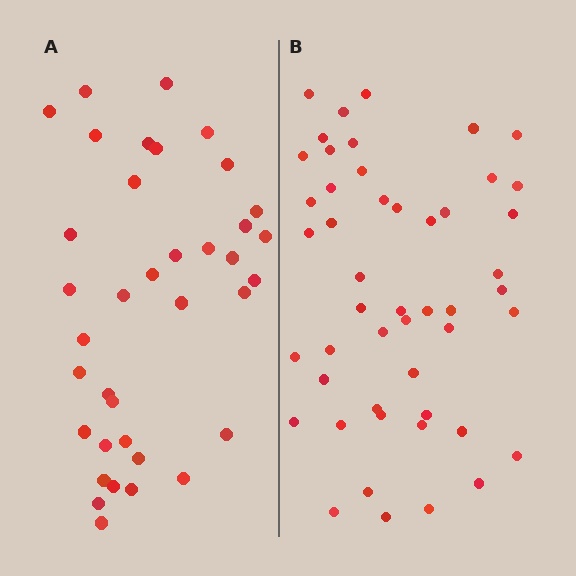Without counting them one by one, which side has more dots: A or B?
Region B (the right region) has more dots.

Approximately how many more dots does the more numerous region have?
Region B has roughly 12 or so more dots than region A.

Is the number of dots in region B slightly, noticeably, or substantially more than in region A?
Region B has noticeably more, but not dramatically so. The ratio is roughly 1.3 to 1.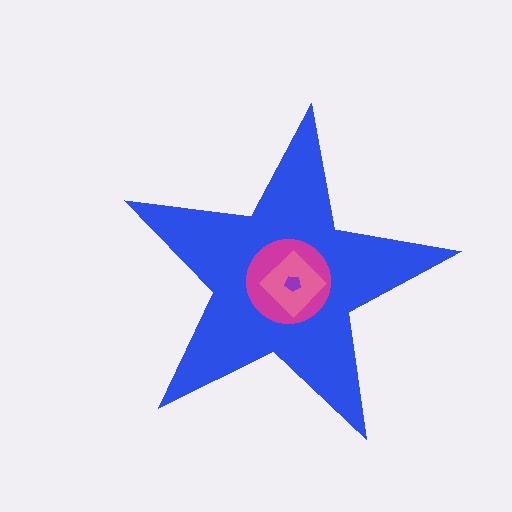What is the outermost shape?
The blue star.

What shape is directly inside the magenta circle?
The pink diamond.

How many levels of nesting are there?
4.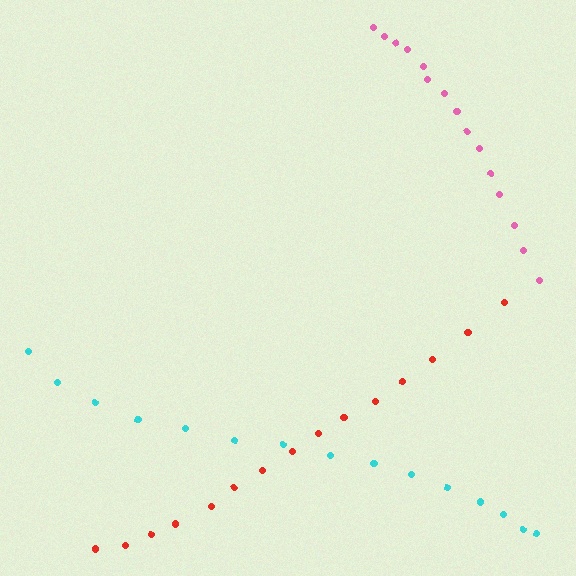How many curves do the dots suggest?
There are 3 distinct paths.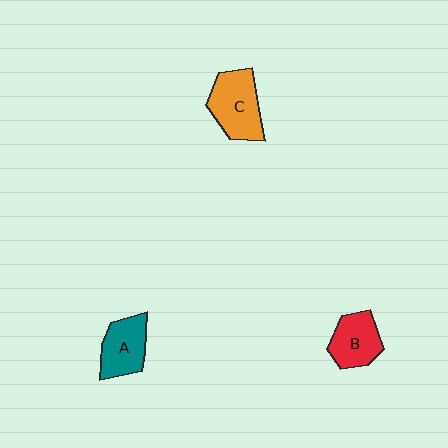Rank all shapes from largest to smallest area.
From largest to smallest: C (orange), A (teal), B (red).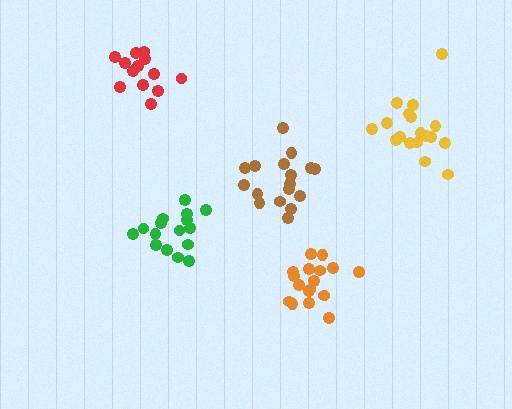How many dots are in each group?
Group 1: 13 dots, Group 2: 16 dots, Group 3: 17 dots, Group 4: 18 dots, Group 5: 18 dots (82 total).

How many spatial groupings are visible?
There are 5 spatial groupings.